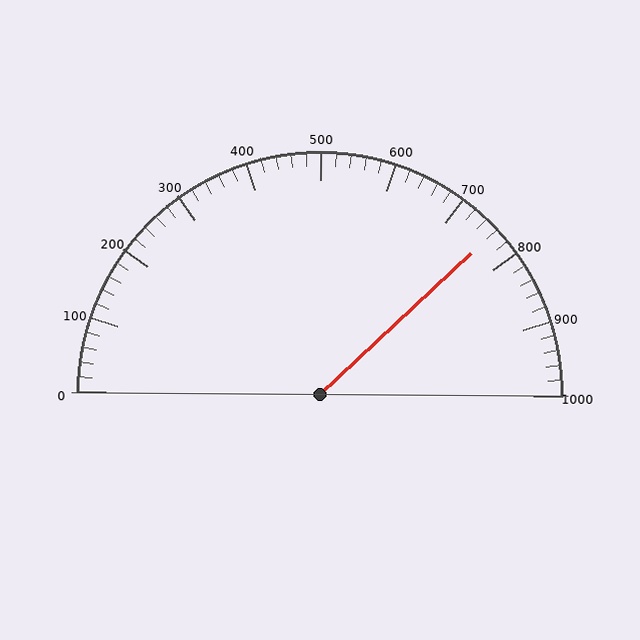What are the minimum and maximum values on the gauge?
The gauge ranges from 0 to 1000.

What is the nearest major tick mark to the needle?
The nearest major tick mark is 800.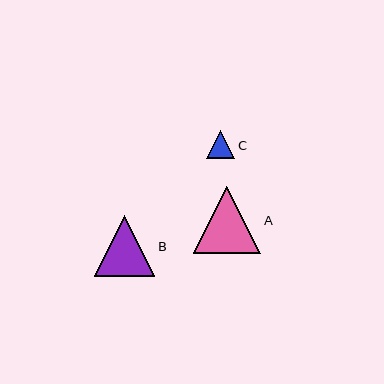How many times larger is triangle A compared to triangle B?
Triangle A is approximately 1.1 times the size of triangle B.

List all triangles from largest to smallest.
From largest to smallest: A, B, C.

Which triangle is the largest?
Triangle A is the largest with a size of approximately 68 pixels.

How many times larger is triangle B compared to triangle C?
Triangle B is approximately 2.2 times the size of triangle C.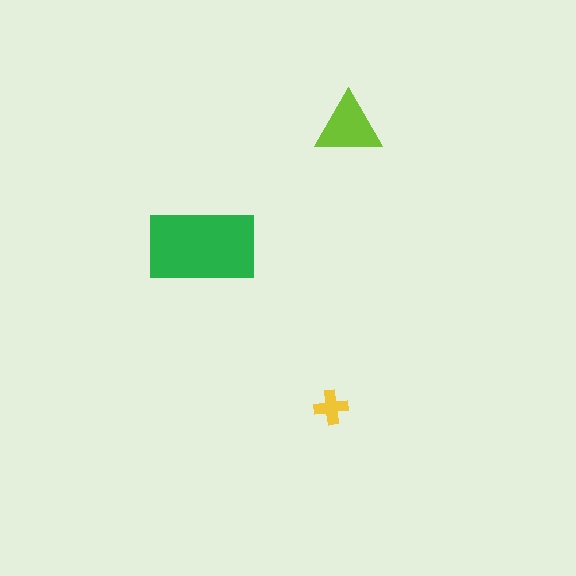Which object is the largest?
The green rectangle.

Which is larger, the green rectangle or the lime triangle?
The green rectangle.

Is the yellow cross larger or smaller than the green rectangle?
Smaller.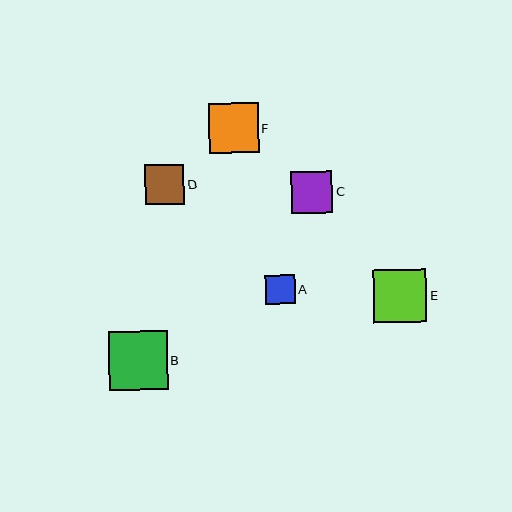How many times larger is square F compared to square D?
Square F is approximately 1.3 times the size of square D.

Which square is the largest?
Square B is the largest with a size of approximately 59 pixels.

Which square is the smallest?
Square A is the smallest with a size of approximately 30 pixels.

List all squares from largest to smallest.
From largest to smallest: B, E, F, C, D, A.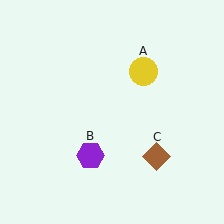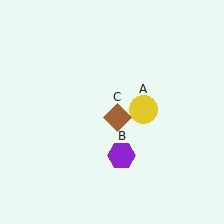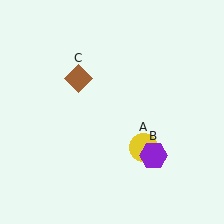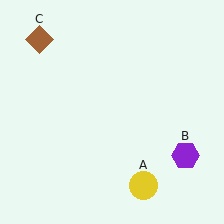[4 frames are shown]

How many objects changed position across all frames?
3 objects changed position: yellow circle (object A), purple hexagon (object B), brown diamond (object C).